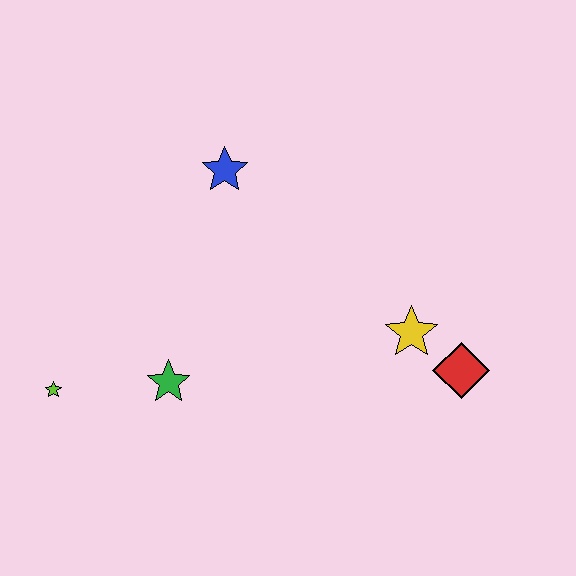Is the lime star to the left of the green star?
Yes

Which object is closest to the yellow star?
The red diamond is closest to the yellow star.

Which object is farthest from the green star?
The red diamond is farthest from the green star.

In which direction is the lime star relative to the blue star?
The lime star is below the blue star.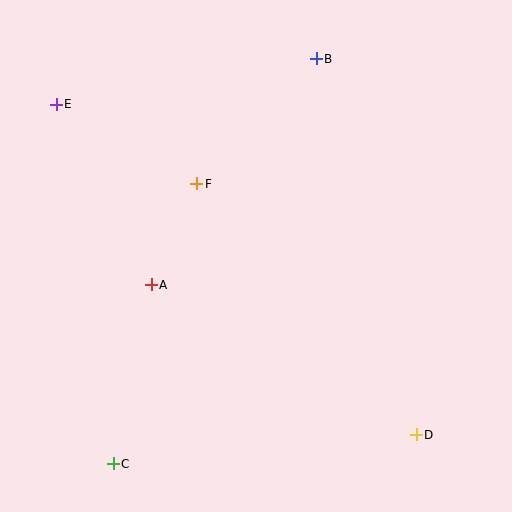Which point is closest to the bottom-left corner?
Point C is closest to the bottom-left corner.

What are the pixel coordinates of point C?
Point C is at (113, 464).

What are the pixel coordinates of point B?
Point B is at (316, 59).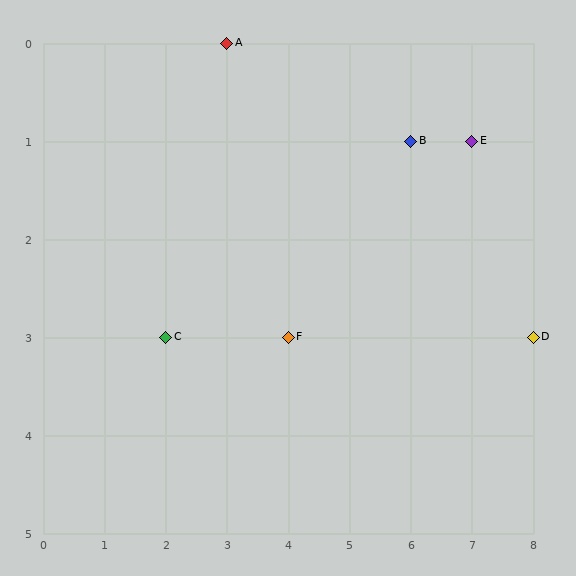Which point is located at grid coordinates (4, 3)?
Point F is at (4, 3).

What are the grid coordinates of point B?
Point B is at grid coordinates (6, 1).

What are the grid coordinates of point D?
Point D is at grid coordinates (8, 3).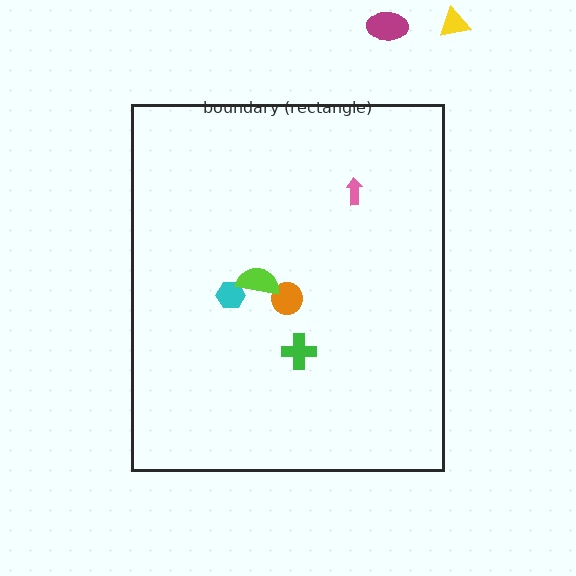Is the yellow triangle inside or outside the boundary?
Outside.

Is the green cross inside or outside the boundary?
Inside.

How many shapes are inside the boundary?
5 inside, 2 outside.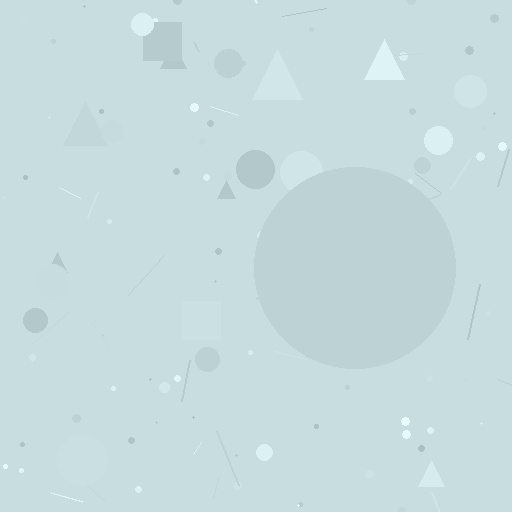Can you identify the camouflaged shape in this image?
The camouflaged shape is a circle.